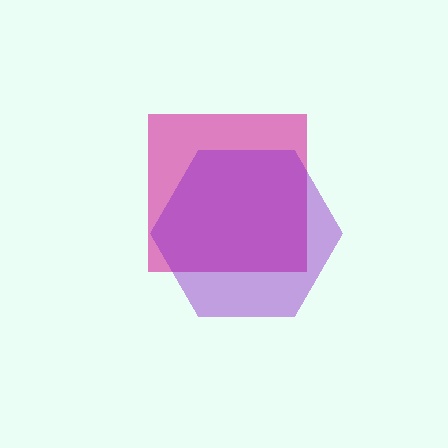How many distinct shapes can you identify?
There are 2 distinct shapes: a magenta square, a purple hexagon.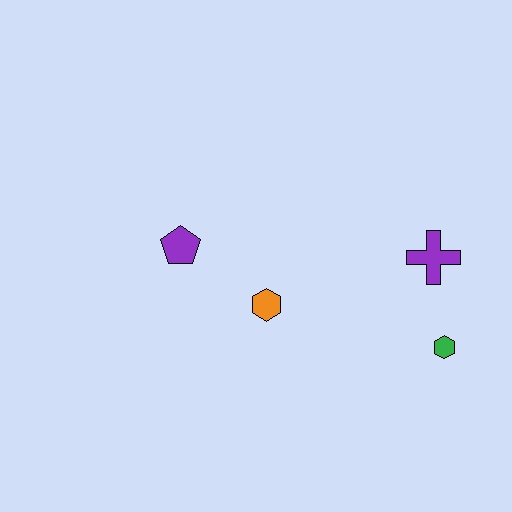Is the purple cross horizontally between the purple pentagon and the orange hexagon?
No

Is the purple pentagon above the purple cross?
Yes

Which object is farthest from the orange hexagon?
The green hexagon is farthest from the orange hexagon.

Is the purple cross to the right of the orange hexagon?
Yes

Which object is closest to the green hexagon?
The purple cross is closest to the green hexagon.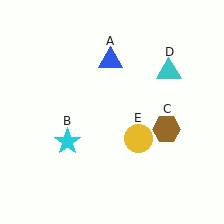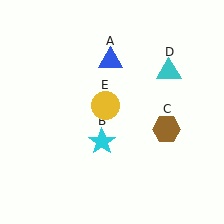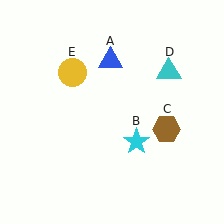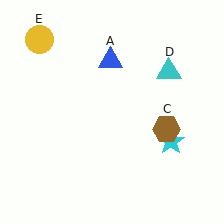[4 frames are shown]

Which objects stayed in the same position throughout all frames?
Blue triangle (object A) and brown hexagon (object C) and cyan triangle (object D) remained stationary.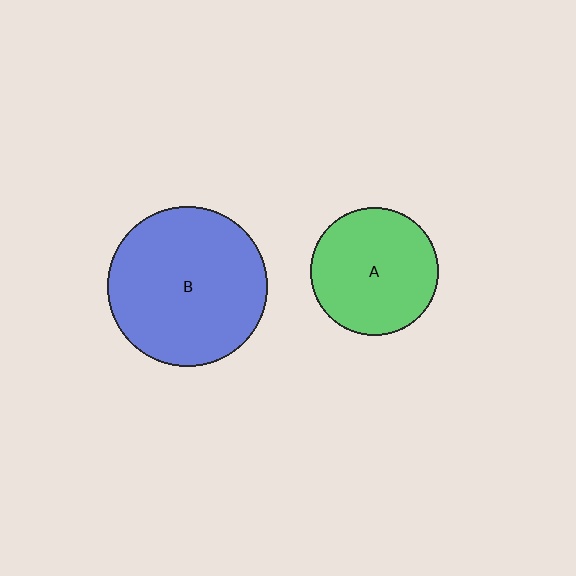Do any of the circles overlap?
No, none of the circles overlap.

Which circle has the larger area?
Circle B (blue).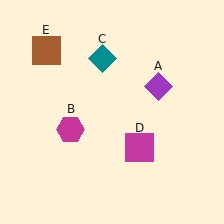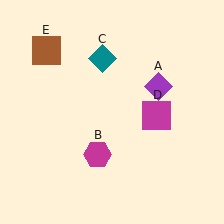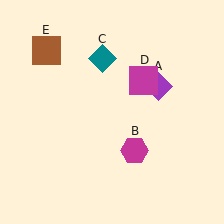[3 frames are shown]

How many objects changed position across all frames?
2 objects changed position: magenta hexagon (object B), magenta square (object D).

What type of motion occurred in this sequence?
The magenta hexagon (object B), magenta square (object D) rotated counterclockwise around the center of the scene.